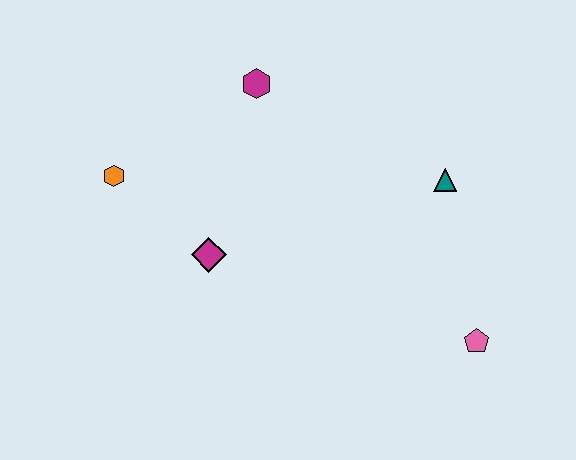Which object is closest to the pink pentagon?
The teal triangle is closest to the pink pentagon.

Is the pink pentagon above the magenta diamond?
No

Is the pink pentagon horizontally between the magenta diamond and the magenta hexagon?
No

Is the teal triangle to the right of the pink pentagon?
No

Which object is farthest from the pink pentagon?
The orange hexagon is farthest from the pink pentagon.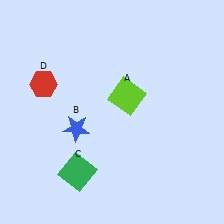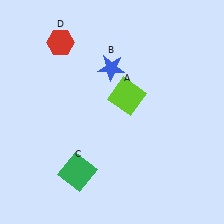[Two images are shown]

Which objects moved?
The objects that moved are: the blue star (B), the red hexagon (D).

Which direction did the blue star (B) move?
The blue star (B) moved up.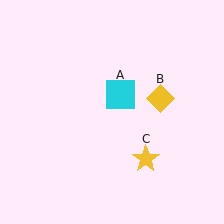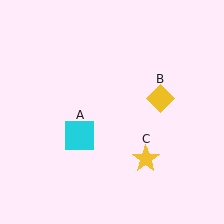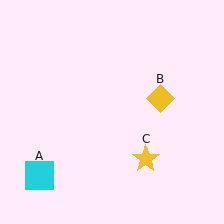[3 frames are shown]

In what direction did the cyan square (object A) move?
The cyan square (object A) moved down and to the left.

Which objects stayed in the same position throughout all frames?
Yellow diamond (object B) and yellow star (object C) remained stationary.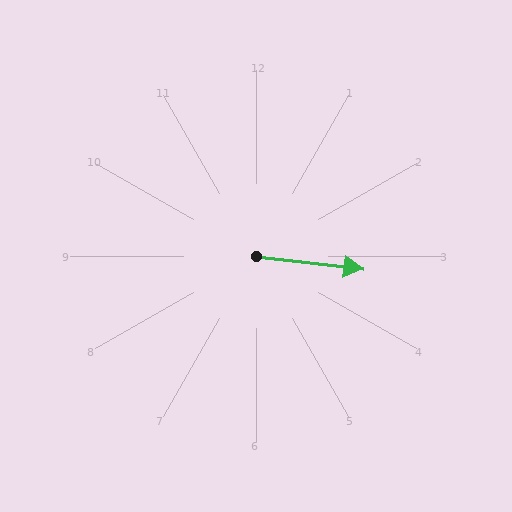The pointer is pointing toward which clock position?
Roughly 3 o'clock.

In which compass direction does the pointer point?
East.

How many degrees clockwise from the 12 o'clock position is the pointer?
Approximately 97 degrees.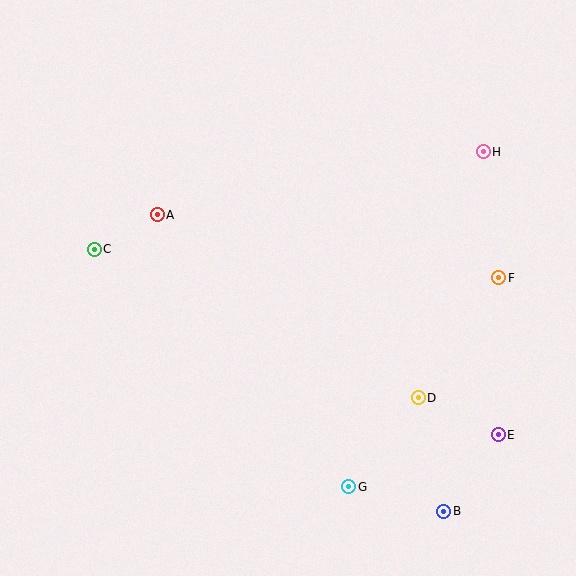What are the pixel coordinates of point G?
Point G is at (349, 487).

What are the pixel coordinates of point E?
Point E is at (498, 435).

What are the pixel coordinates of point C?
Point C is at (94, 249).